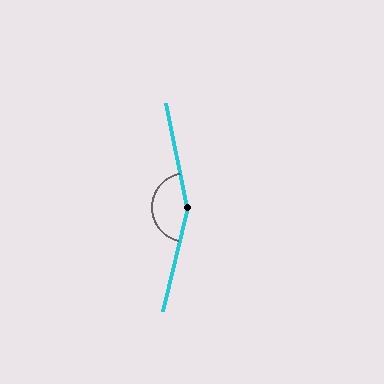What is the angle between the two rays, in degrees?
Approximately 155 degrees.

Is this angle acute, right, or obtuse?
It is obtuse.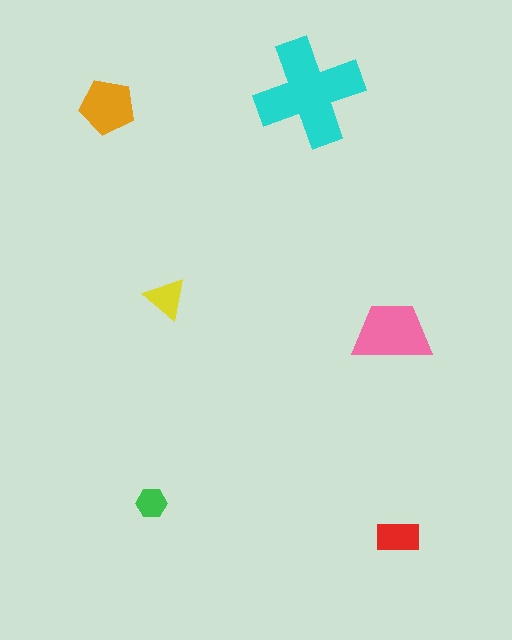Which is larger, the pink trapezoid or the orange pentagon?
The pink trapezoid.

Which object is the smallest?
The green hexagon.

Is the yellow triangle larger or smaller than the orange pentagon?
Smaller.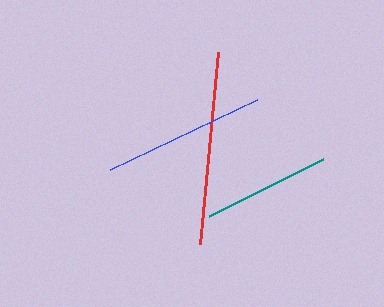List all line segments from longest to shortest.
From longest to shortest: red, blue, teal.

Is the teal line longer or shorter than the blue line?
The blue line is longer than the teal line.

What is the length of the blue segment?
The blue segment is approximately 163 pixels long.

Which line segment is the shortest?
The teal line is the shortest at approximately 127 pixels.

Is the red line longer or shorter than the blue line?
The red line is longer than the blue line.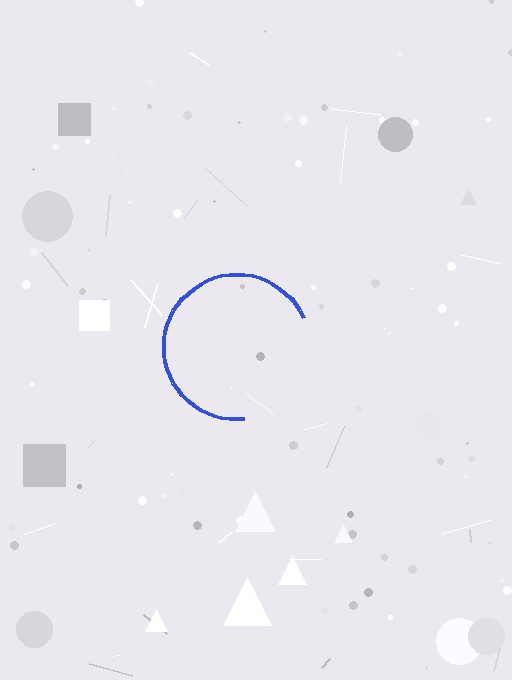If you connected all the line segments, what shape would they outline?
They would outline a circle.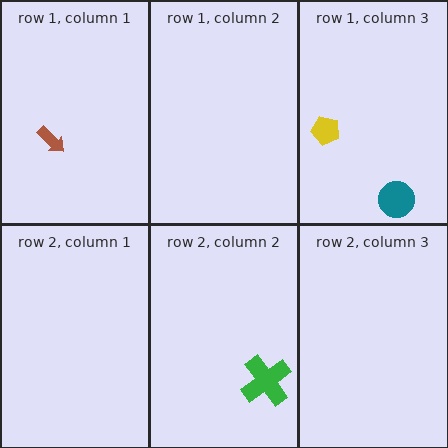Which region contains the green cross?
The row 2, column 2 region.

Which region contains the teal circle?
The row 1, column 3 region.